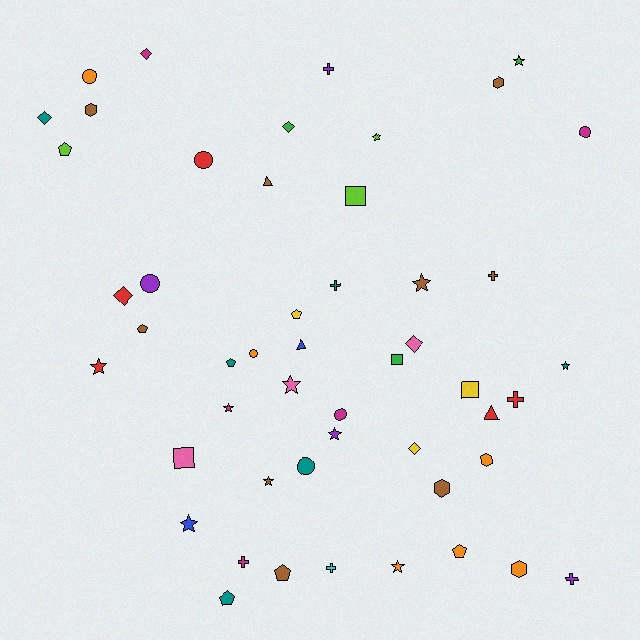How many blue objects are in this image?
There are 2 blue objects.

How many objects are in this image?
There are 50 objects.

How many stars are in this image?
There are 11 stars.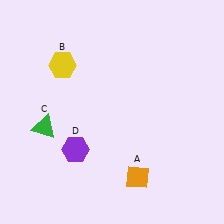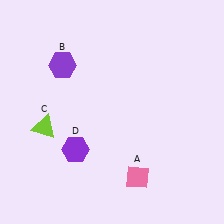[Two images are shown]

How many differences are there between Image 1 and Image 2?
There are 3 differences between the two images.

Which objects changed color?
A changed from orange to pink. B changed from yellow to purple. C changed from green to lime.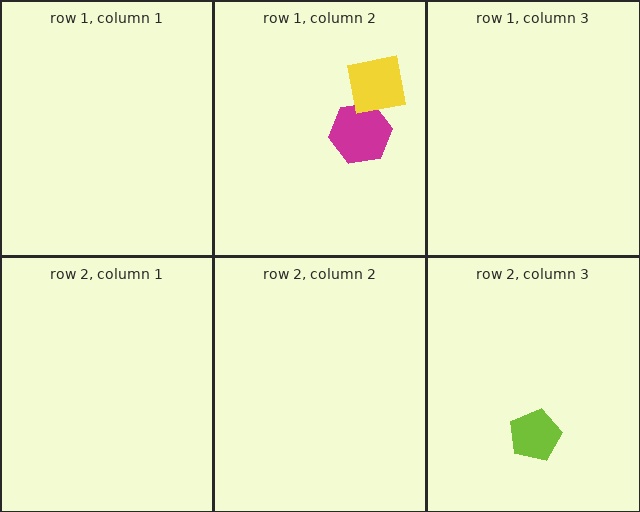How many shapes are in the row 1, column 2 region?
2.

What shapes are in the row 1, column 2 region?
The magenta hexagon, the yellow square.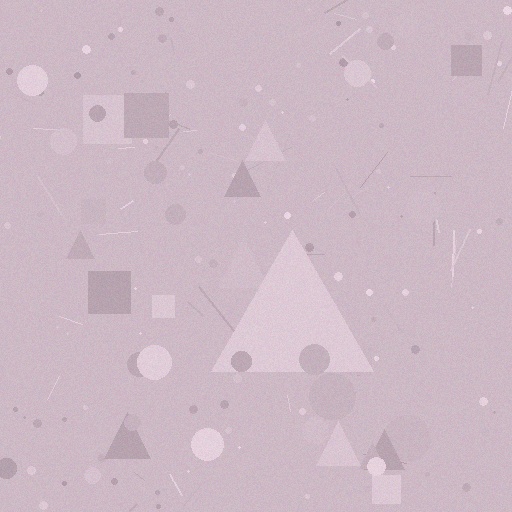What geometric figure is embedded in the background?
A triangle is embedded in the background.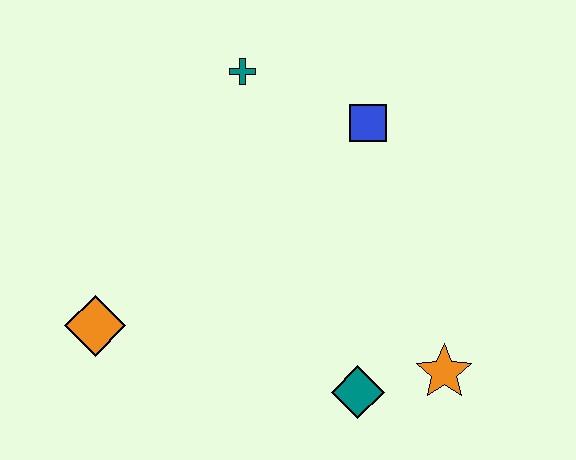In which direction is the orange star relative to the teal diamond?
The orange star is to the right of the teal diamond.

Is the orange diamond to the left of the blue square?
Yes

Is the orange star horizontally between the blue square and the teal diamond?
No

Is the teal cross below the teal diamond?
No